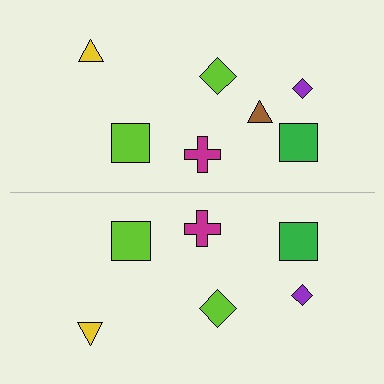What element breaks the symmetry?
A brown triangle is missing from the bottom side.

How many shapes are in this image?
There are 13 shapes in this image.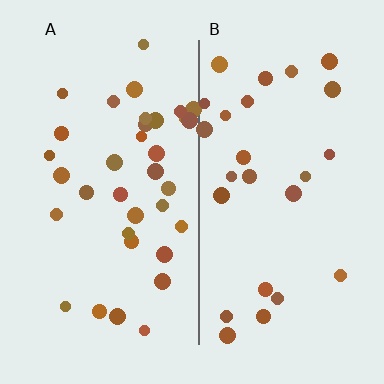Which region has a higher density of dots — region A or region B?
A (the left).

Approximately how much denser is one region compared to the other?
Approximately 1.4× — region A over region B.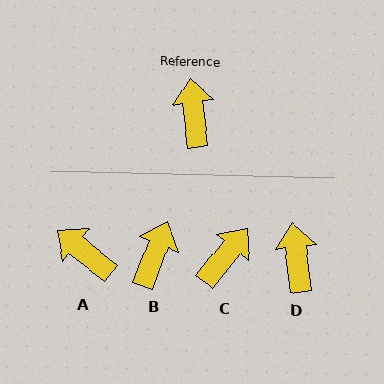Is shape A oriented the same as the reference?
No, it is off by about 44 degrees.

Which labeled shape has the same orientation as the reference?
D.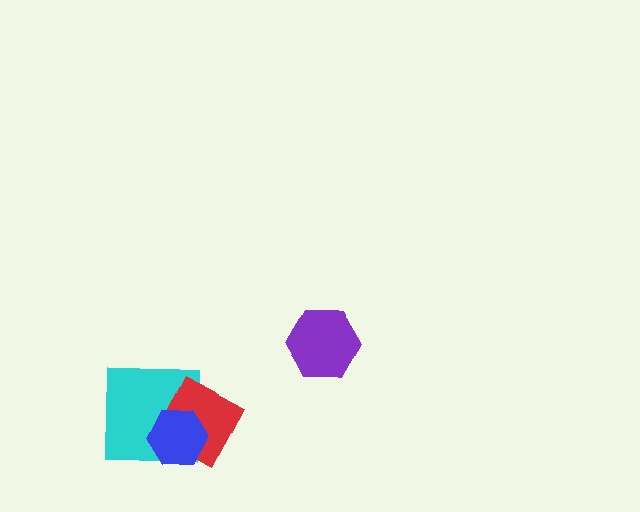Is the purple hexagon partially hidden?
No, no other shape covers it.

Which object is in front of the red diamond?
The blue hexagon is in front of the red diamond.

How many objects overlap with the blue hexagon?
2 objects overlap with the blue hexagon.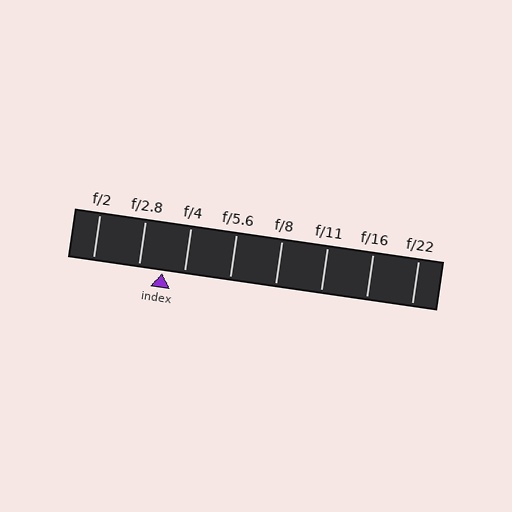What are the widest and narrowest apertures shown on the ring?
The widest aperture shown is f/2 and the narrowest is f/22.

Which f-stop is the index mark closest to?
The index mark is closest to f/4.